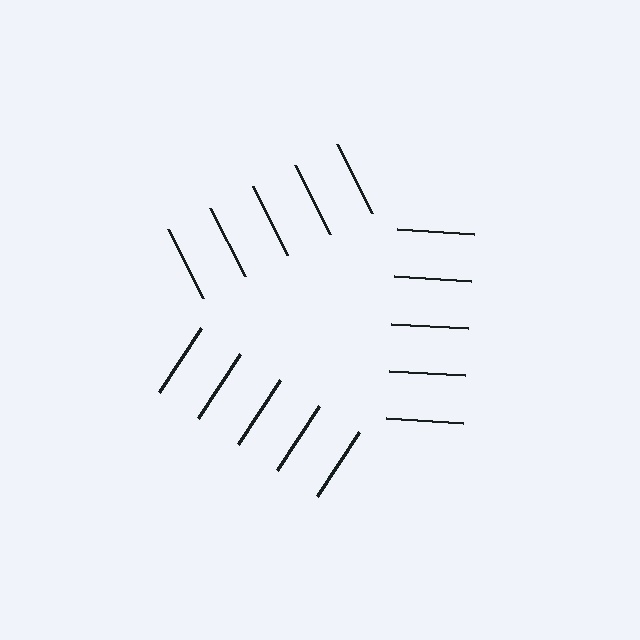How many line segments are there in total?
15 — 5 along each of the 3 edges.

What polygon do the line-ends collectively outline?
An illusory triangle — the line segments terminate on its edges but no continuous stroke is drawn.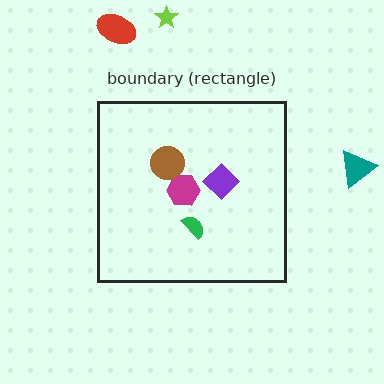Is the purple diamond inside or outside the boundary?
Inside.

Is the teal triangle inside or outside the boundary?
Outside.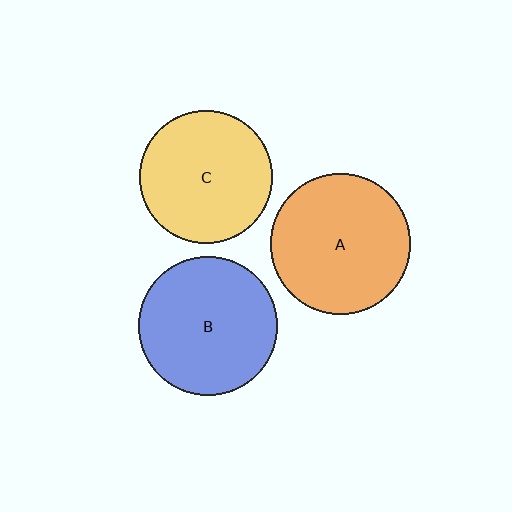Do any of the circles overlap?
No, none of the circles overlap.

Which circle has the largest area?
Circle A (orange).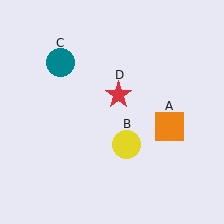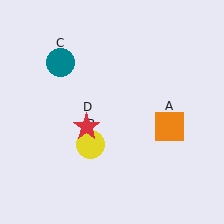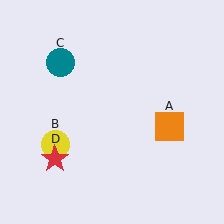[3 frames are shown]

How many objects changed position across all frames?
2 objects changed position: yellow circle (object B), red star (object D).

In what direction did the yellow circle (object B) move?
The yellow circle (object B) moved left.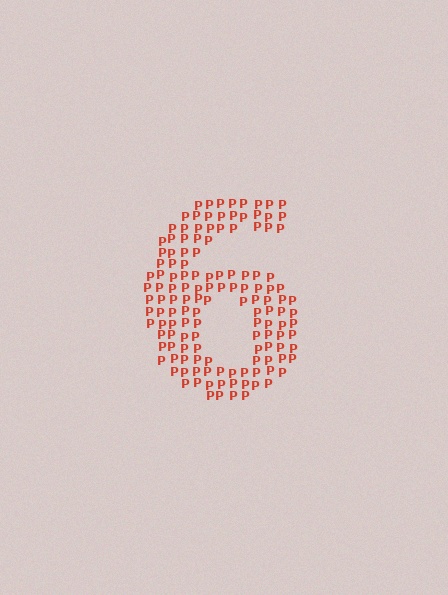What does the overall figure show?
The overall figure shows the digit 6.